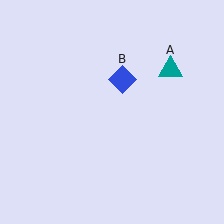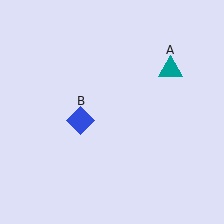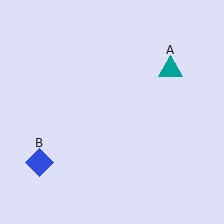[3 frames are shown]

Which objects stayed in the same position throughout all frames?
Teal triangle (object A) remained stationary.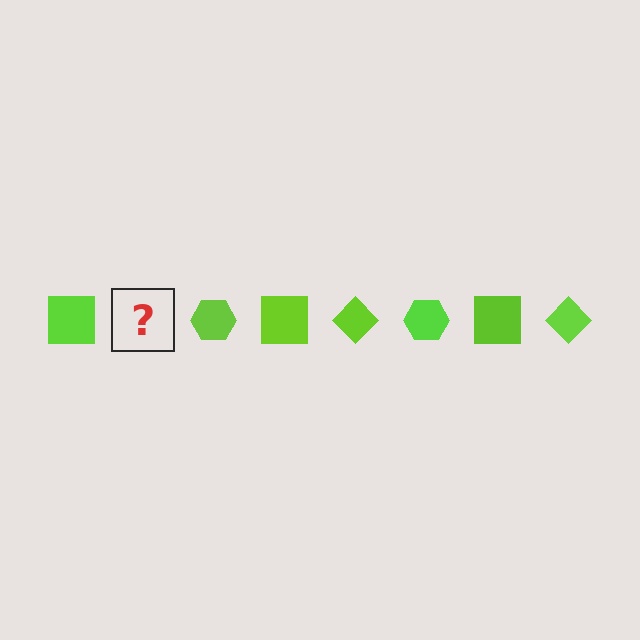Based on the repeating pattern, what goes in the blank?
The blank should be a lime diamond.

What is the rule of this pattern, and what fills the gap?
The rule is that the pattern cycles through square, diamond, hexagon shapes in lime. The gap should be filled with a lime diamond.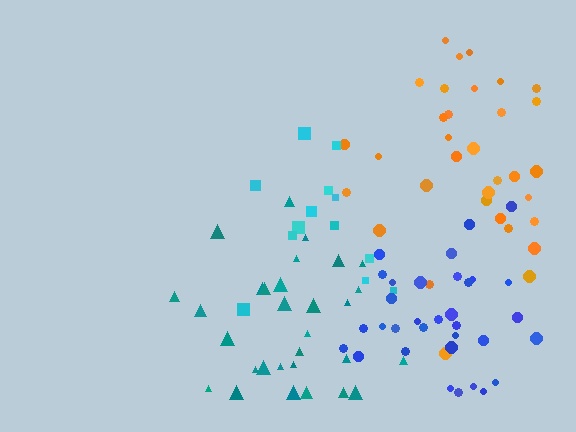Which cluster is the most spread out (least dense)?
Cyan.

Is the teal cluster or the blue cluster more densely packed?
Blue.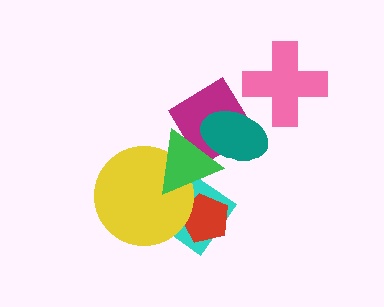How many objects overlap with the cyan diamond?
3 objects overlap with the cyan diamond.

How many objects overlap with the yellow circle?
3 objects overlap with the yellow circle.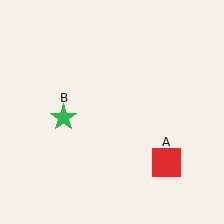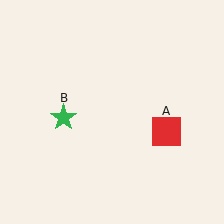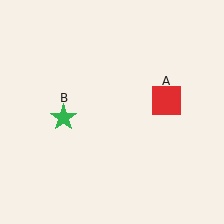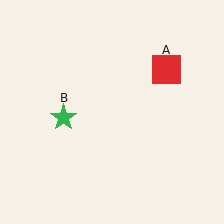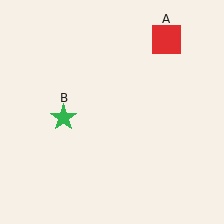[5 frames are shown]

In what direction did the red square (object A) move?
The red square (object A) moved up.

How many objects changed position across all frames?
1 object changed position: red square (object A).